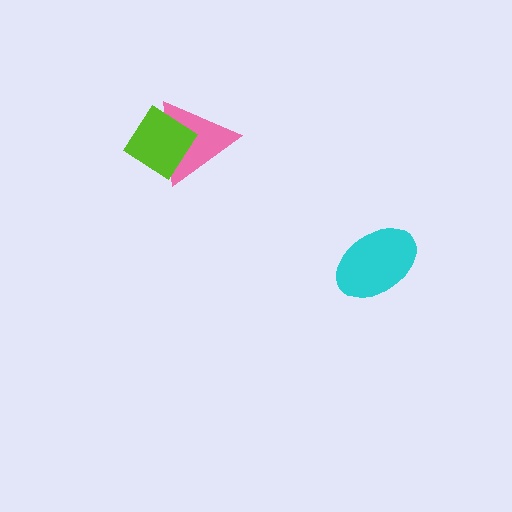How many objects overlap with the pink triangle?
1 object overlaps with the pink triangle.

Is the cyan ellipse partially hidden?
No, no other shape covers it.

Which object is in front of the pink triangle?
The lime diamond is in front of the pink triangle.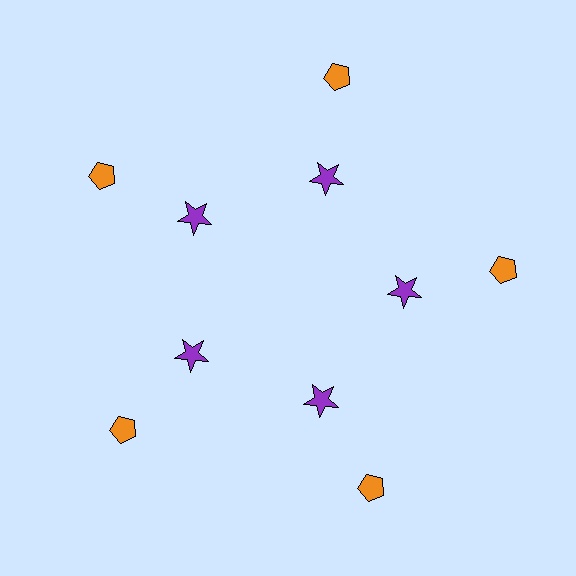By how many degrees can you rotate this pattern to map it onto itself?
The pattern maps onto itself every 72 degrees of rotation.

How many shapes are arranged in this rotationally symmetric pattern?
There are 10 shapes, arranged in 5 groups of 2.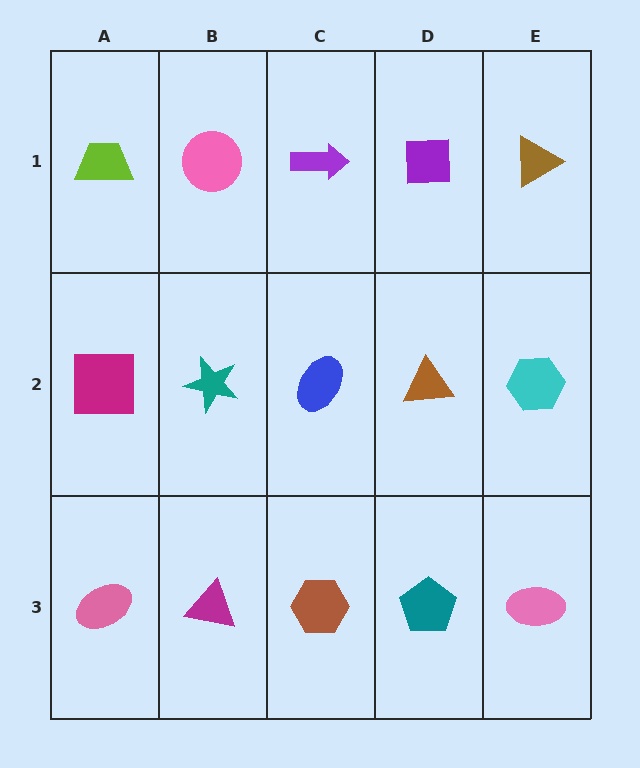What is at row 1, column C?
A purple arrow.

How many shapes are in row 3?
5 shapes.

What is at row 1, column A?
A lime trapezoid.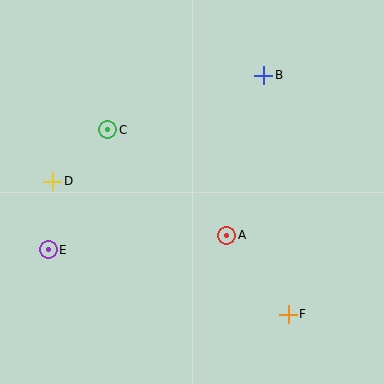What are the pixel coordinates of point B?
Point B is at (264, 75).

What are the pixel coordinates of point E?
Point E is at (48, 250).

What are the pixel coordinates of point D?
Point D is at (53, 181).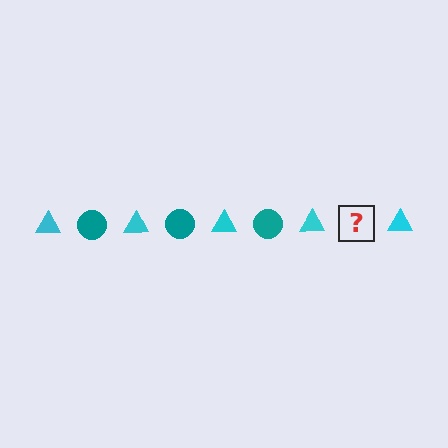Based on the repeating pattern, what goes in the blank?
The blank should be a teal circle.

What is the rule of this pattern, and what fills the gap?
The rule is that the pattern alternates between cyan triangle and teal circle. The gap should be filled with a teal circle.